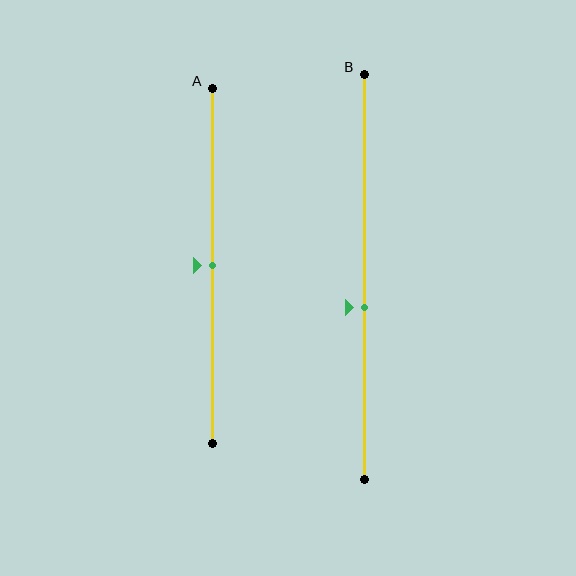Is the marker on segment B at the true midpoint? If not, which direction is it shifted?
No, the marker on segment B is shifted downward by about 8% of the segment length.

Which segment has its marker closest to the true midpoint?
Segment A has its marker closest to the true midpoint.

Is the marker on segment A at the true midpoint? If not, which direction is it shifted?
Yes, the marker on segment A is at the true midpoint.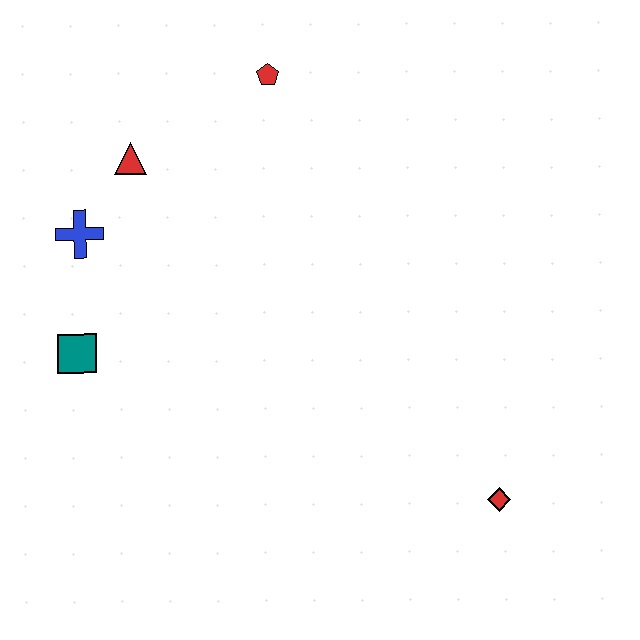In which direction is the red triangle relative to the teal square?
The red triangle is above the teal square.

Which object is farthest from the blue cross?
The red diamond is farthest from the blue cross.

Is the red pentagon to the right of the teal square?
Yes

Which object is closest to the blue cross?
The red triangle is closest to the blue cross.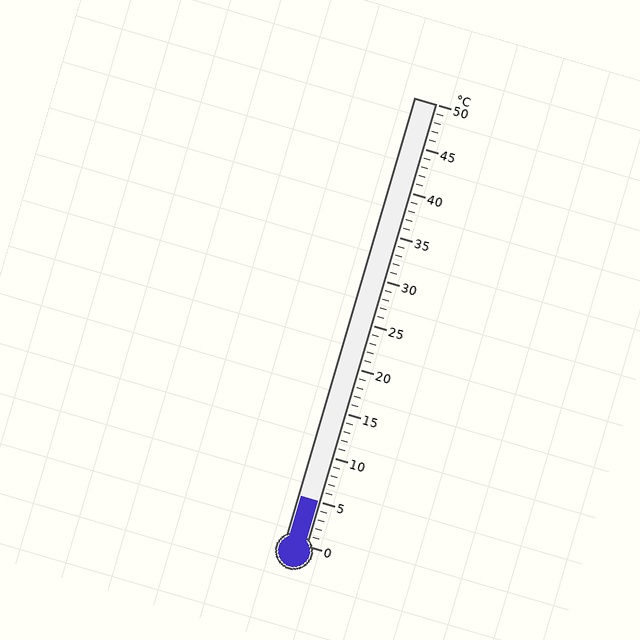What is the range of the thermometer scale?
The thermometer scale ranges from 0°C to 50°C.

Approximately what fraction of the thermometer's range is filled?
The thermometer is filled to approximately 10% of its range.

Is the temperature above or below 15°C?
The temperature is below 15°C.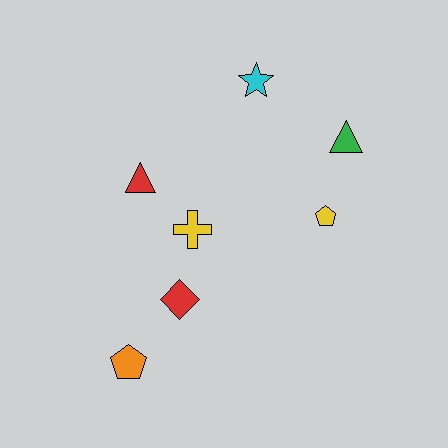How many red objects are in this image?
There are 2 red objects.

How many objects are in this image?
There are 7 objects.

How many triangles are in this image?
There are 2 triangles.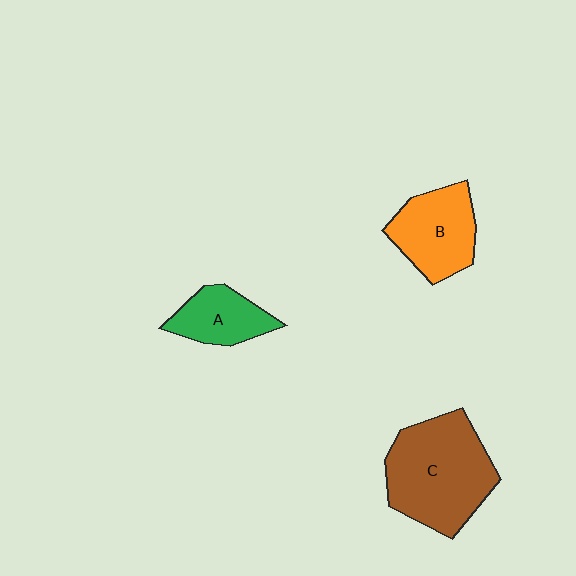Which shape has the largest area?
Shape C (brown).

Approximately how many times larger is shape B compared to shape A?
Approximately 1.4 times.